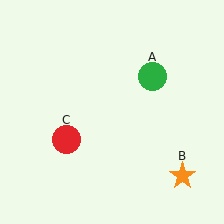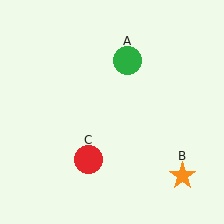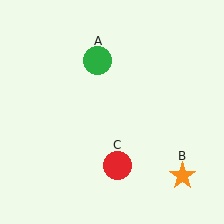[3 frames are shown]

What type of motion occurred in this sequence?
The green circle (object A), red circle (object C) rotated counterclockwise around the center of the scene.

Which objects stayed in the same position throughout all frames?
Orange star (object B) remained stationary.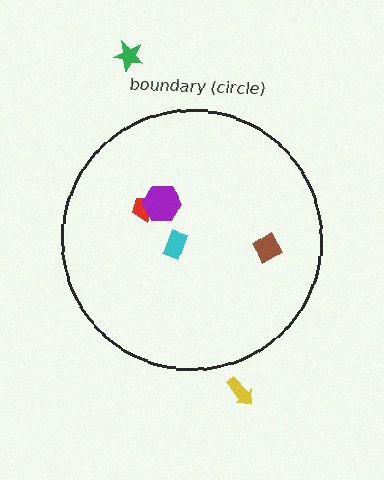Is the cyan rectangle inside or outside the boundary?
Inside.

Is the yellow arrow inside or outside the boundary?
Outside.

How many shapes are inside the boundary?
4 inside, 2 outside.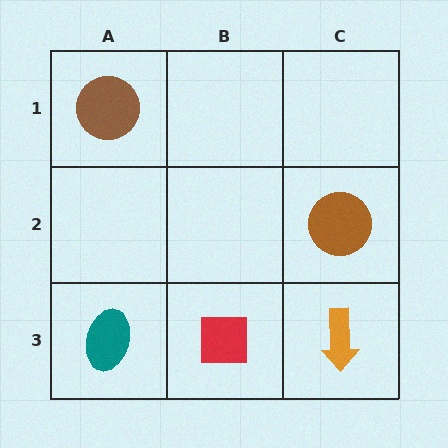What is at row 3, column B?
A red square.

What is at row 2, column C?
A brown circle.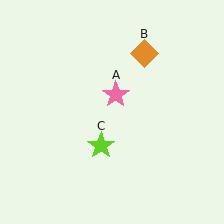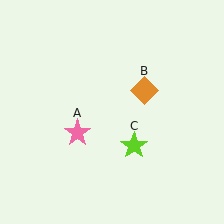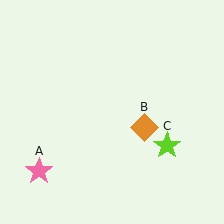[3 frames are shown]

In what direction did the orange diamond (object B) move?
The orange diamond (object B) moved down.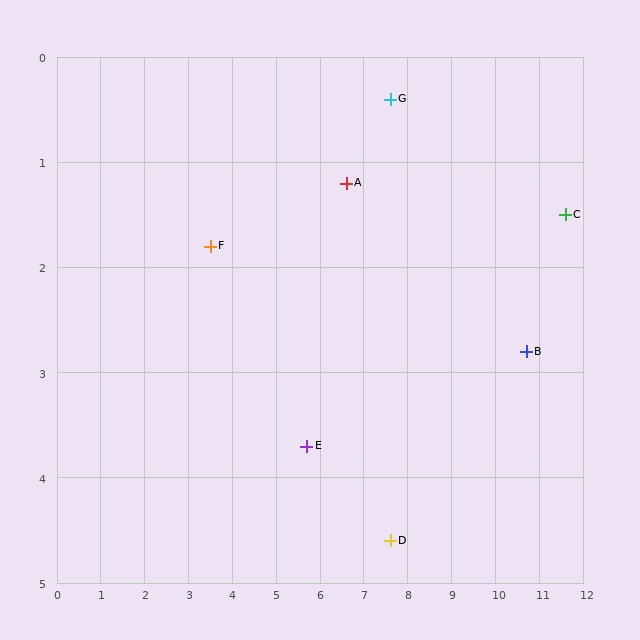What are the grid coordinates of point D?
Point D is at approximately (7.6, 4.6).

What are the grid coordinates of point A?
Point A is at approximately (6.6, 1.2).